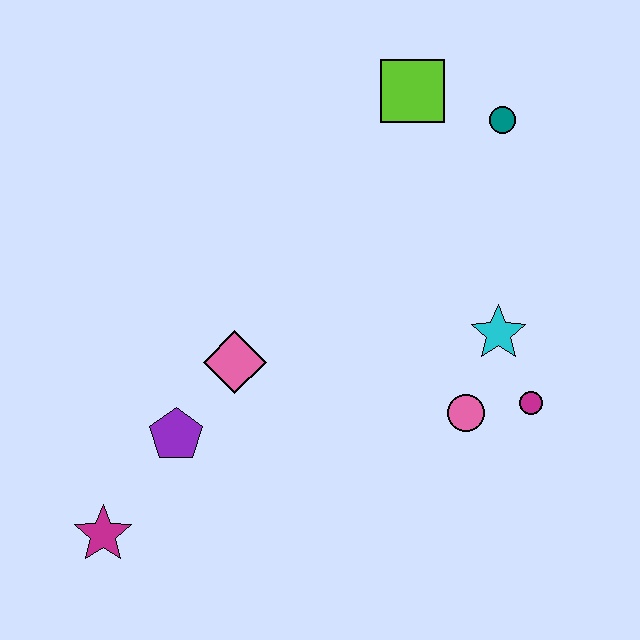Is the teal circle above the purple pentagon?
Yes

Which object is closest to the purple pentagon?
The pink diamond is closest to the purple pentagon.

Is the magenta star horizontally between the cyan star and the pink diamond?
No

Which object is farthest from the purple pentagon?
The teal circle is farthest from the purple pentagon.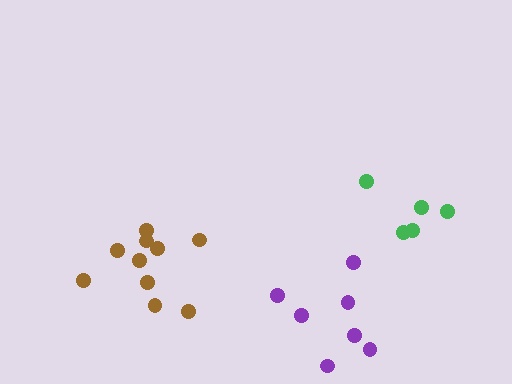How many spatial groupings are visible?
There are 3 spatial groupings.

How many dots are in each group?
Group 1: 7 dots, Group 2: 5 dots, Group 3: 10 dots (22 total).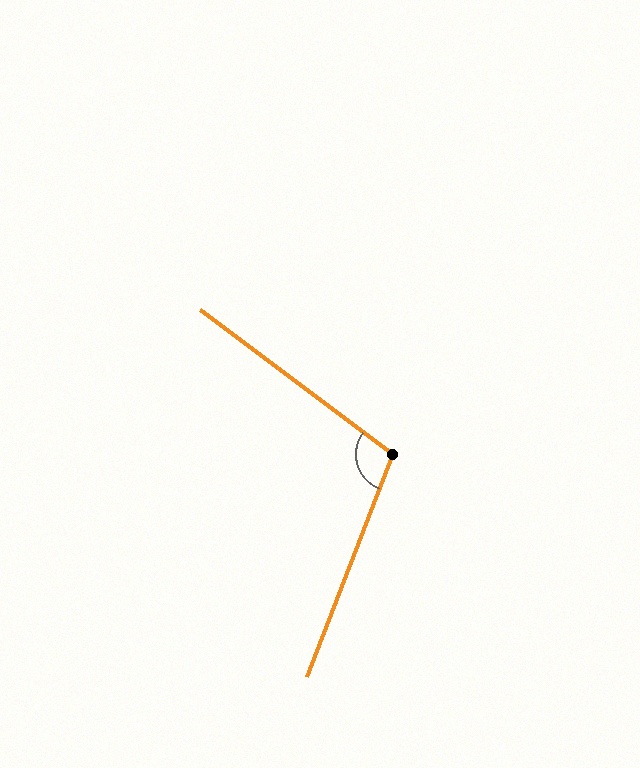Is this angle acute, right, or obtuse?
It is obtuse.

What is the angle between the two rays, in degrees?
Approximately 106 degrees.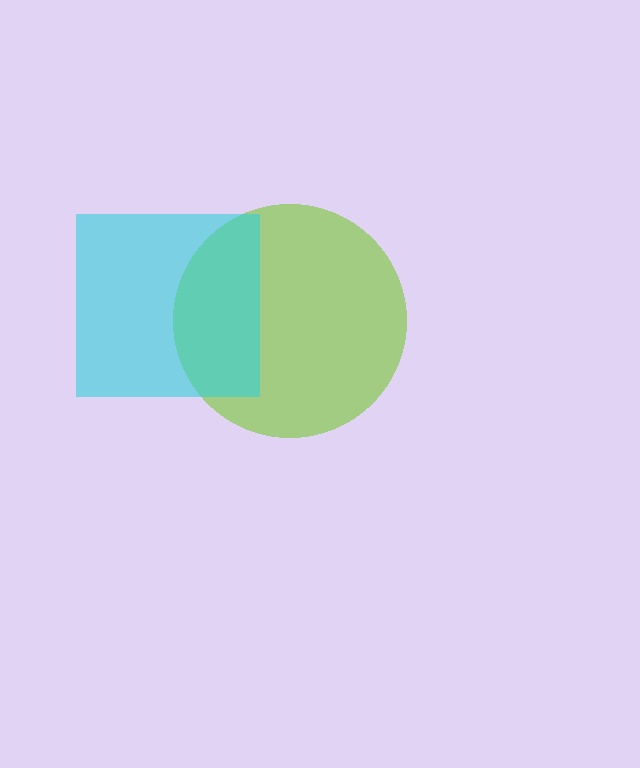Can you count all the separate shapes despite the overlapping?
Yes, there are 2 separate shapes.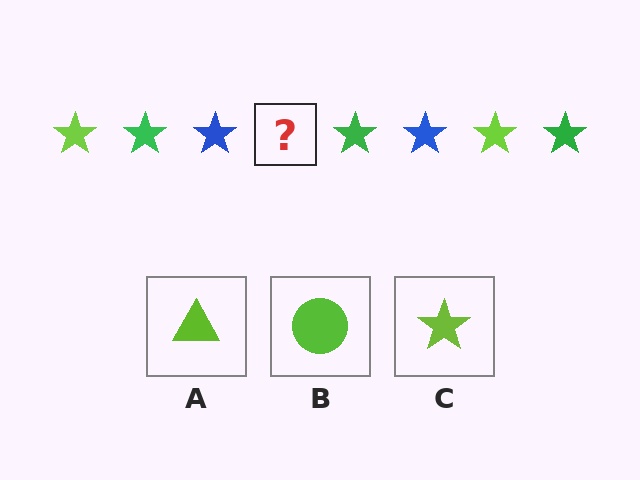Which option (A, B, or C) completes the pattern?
C.